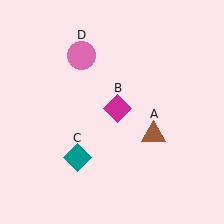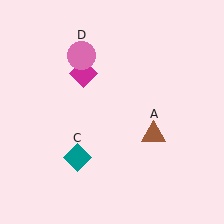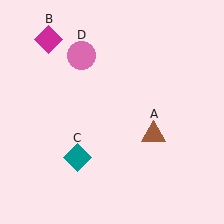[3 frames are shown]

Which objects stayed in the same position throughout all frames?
Brown triangle (object A) and teal diamond (object C) and pink circle (object D) remained stationary.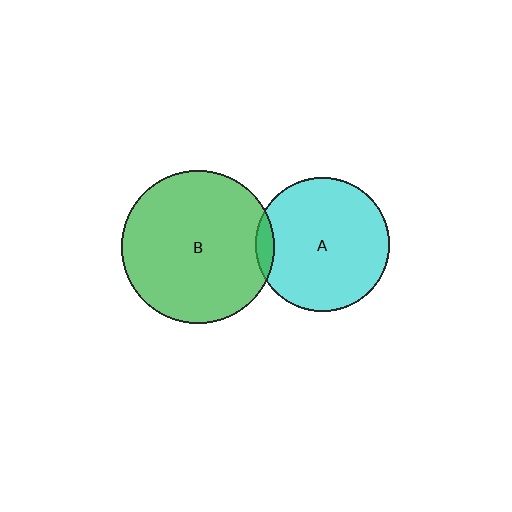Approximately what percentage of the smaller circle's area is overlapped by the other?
Approximately 5%.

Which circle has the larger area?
Circle B (green).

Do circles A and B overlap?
Yes.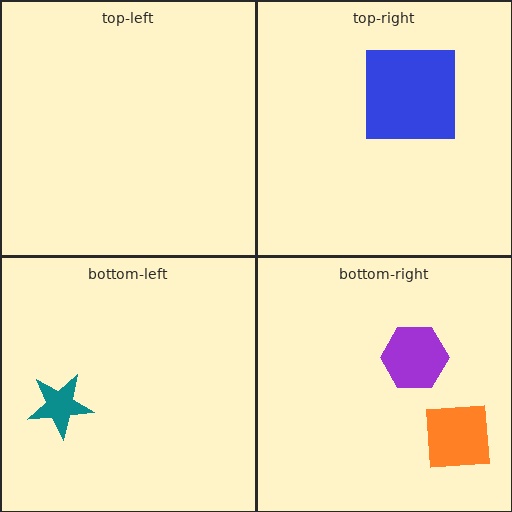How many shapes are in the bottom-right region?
2.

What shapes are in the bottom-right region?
The orange square, the purple hexagon.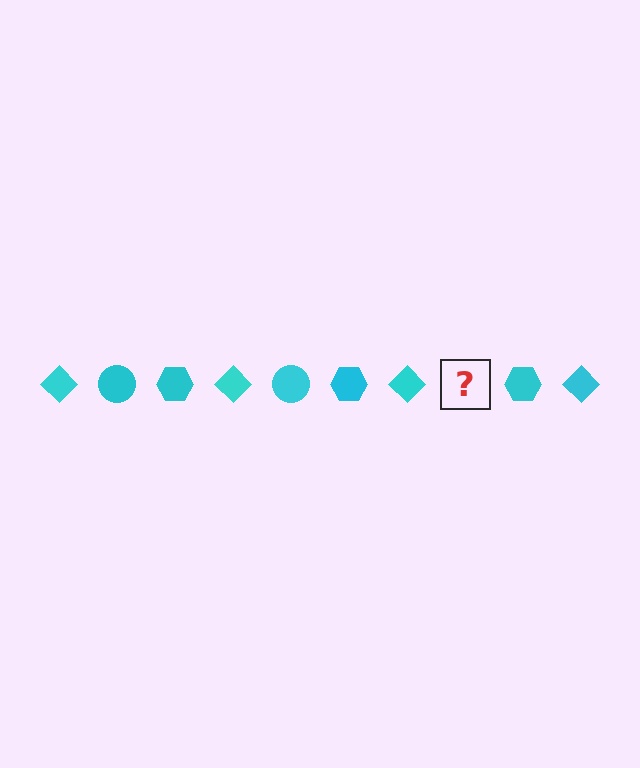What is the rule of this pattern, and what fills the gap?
The rule is that the pattern cycles through diamond, circle, hexagon shapes in cyan. The gap should be filled with a cyan circle.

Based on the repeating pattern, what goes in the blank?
The blank should be a cyan circle.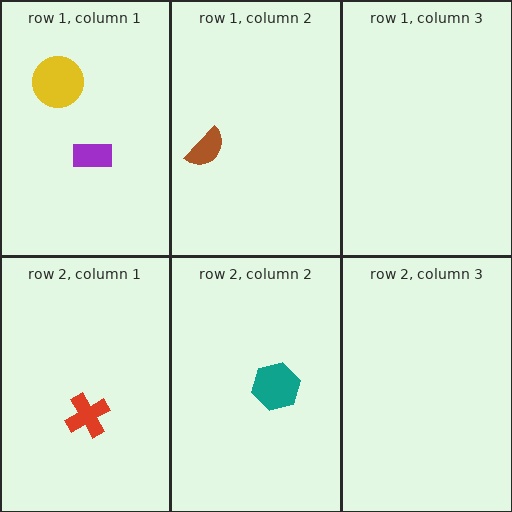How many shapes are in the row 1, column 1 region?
2.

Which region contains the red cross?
The row 2, column 1 region.